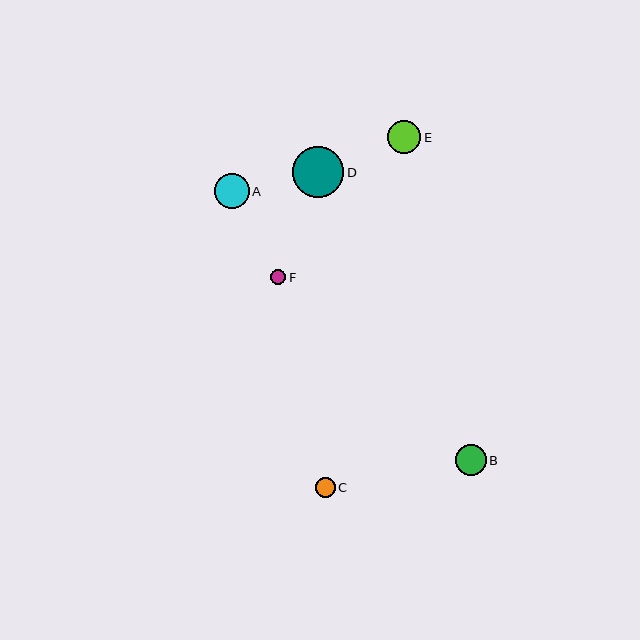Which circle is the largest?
Circle D is the largest with a size of approximately 51 pixels.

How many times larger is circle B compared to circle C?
Circle B is approximately 1.6 times the size of circle C.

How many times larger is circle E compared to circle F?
Circle E is approximately 2.2 times the size of circle F.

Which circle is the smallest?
Circle F is the smallest with a size of approximately 15 pixels.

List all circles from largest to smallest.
From largest to smallest: D, A, E, B, C, F.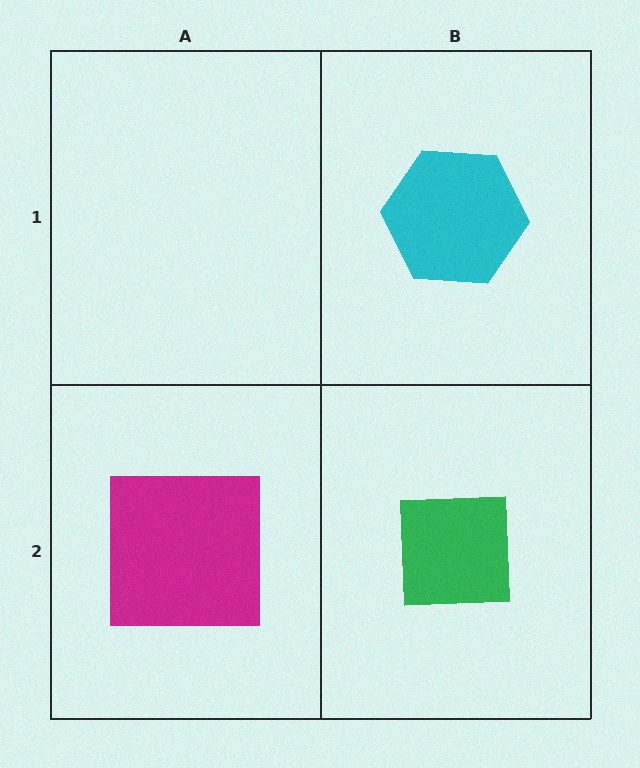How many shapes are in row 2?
2 shapes.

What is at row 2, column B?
A green square.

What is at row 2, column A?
A magenta square.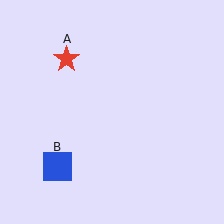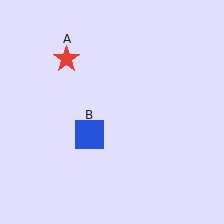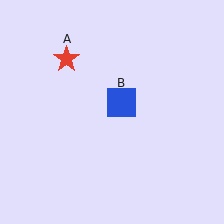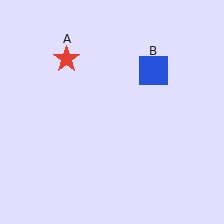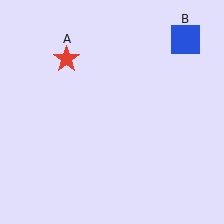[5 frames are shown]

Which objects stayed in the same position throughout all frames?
Red star (object A) remained stationary.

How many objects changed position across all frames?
1 object changed position: blue square (object B).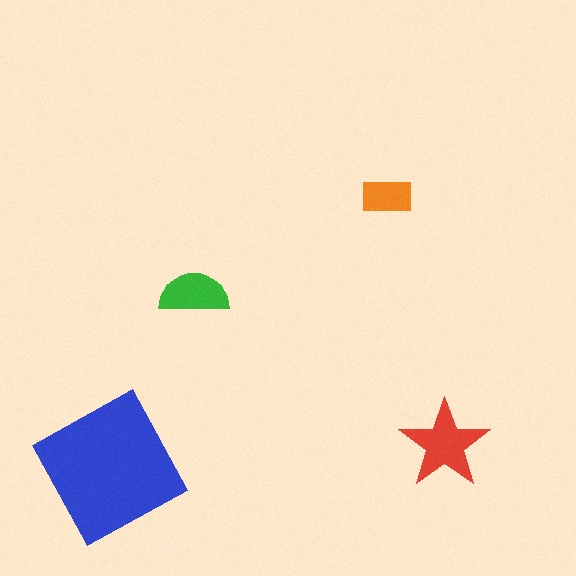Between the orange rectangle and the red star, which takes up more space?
The red star.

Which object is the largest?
The blue square.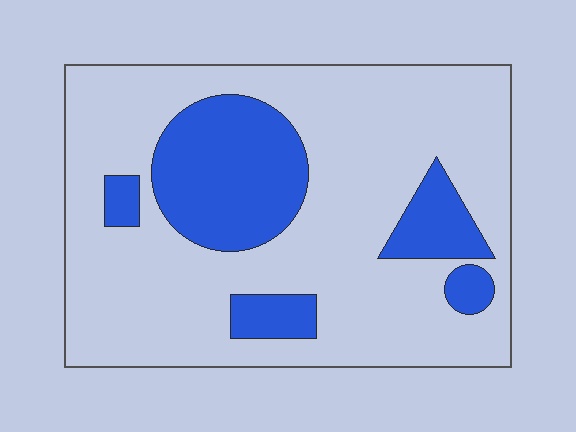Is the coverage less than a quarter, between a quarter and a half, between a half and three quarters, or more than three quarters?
Less than a quarter.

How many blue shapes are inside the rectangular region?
5.